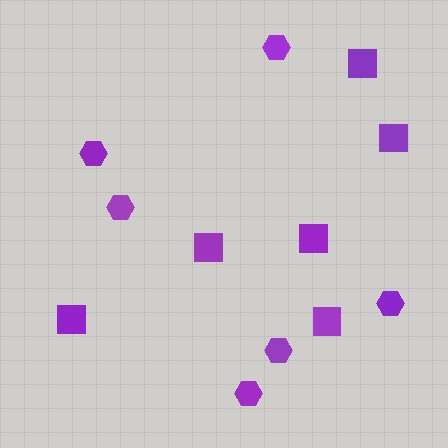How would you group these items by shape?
There are 2 groups: one group of hexagons (6) and one group of squares (6).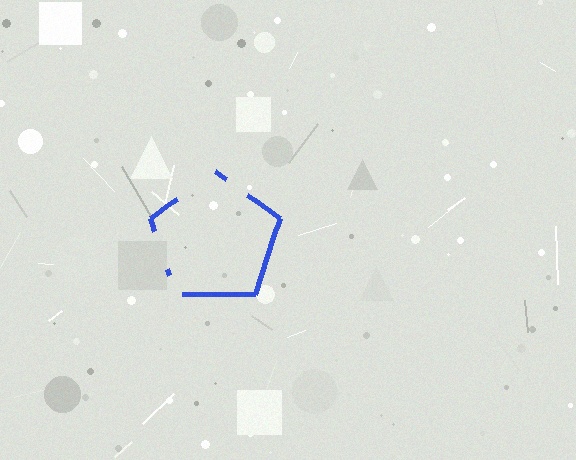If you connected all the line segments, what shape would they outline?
They would outline a pentagon.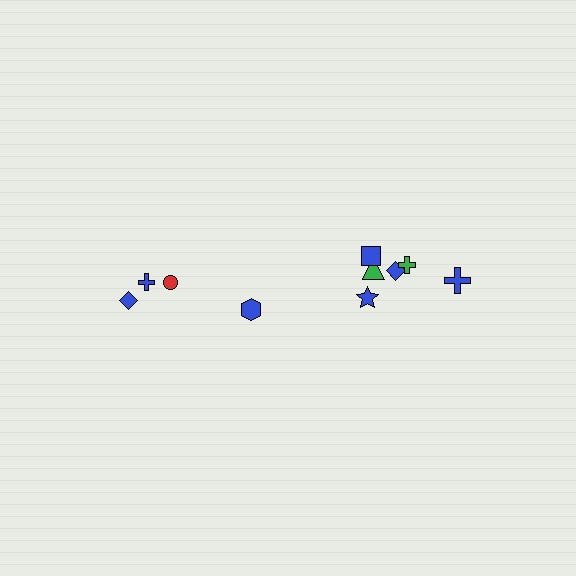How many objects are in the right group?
There are 6 objects.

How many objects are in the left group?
There are 4 objects.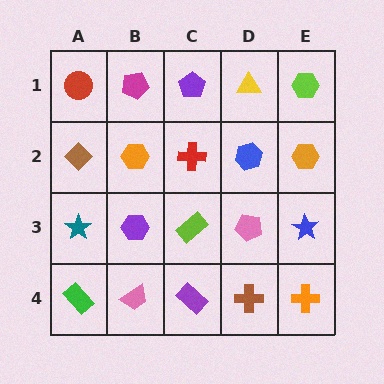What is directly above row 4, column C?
A lime rectangle.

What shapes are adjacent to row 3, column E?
An orange hexagon (row 2, column E), an orange cross (row 4, column E), a pink pentagon (row 3, column D).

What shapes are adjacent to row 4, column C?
A lime rectangle (row 3, column C), a pink trapezoid (row 4, column B), a brown cross (row 4, column D).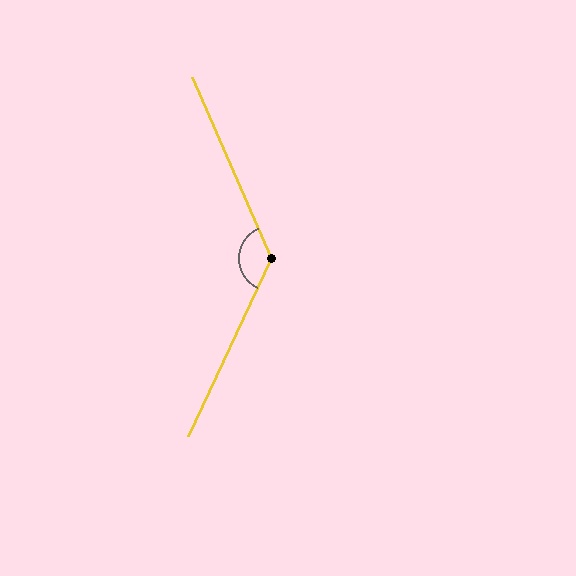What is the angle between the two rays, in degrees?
Approximately 131 degrees.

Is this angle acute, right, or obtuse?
It is obtuse.